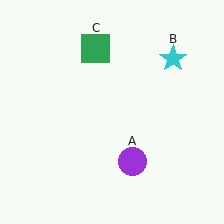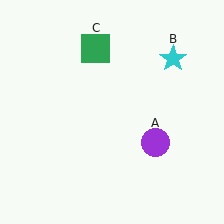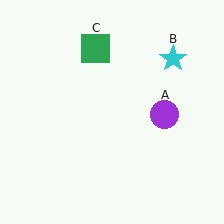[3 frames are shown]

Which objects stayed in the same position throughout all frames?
Cyan star (object B) and green square (object C) remained stationary.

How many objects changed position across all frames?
1 object changed position: purple circle (object A).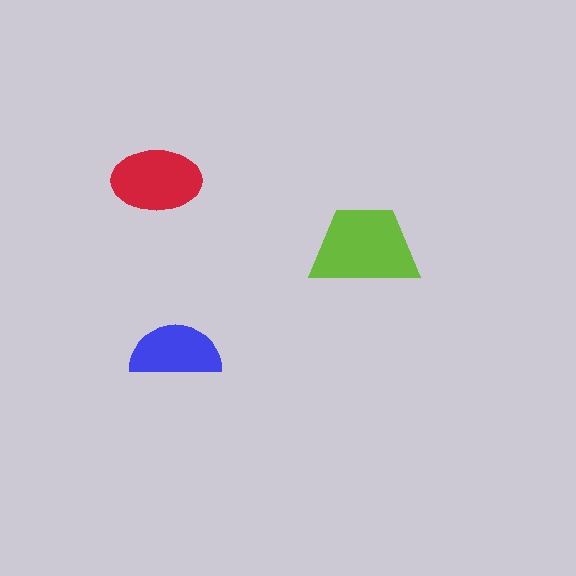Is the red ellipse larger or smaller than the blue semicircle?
Larger.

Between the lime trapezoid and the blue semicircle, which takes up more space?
The lime trapezoid.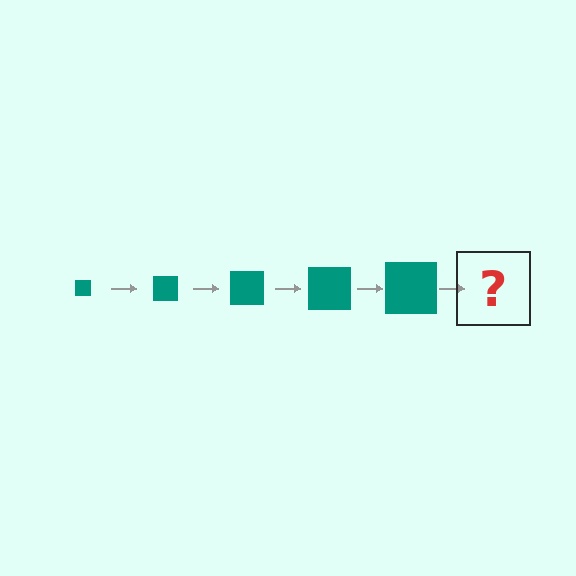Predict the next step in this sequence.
The next step is a teal square, larger than the previous one.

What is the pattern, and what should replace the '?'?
The pattern is that the square gets progressively larger each step. The '?' should be a teal square, larger than the previous one.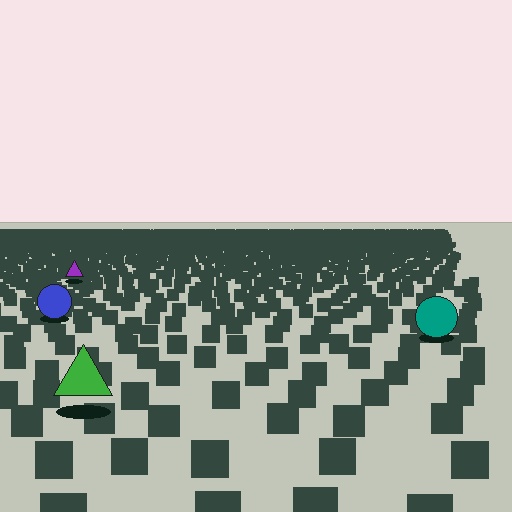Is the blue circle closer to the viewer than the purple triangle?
Yes. The blue circle is closer — you can tell from the texture gradient: the ground texture is coarser near it.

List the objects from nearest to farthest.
From nearest to farthest: the green triangle, the teal circle, the blue circle, the purple triangle.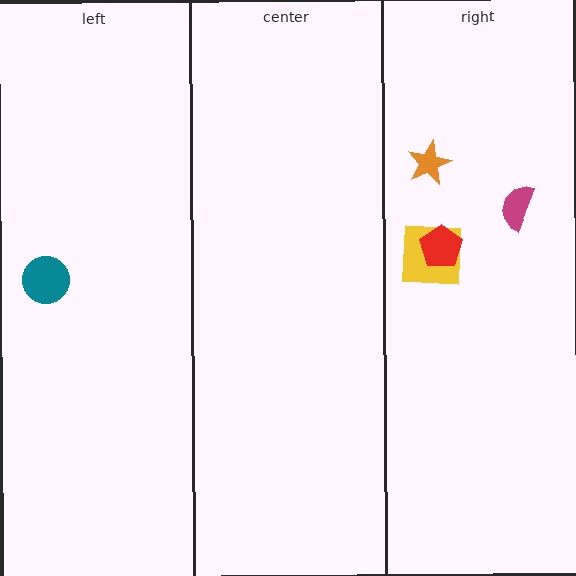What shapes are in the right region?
The yellow square, the magenta semicircle, the red pentagon, the orange star.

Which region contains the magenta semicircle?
The right region.